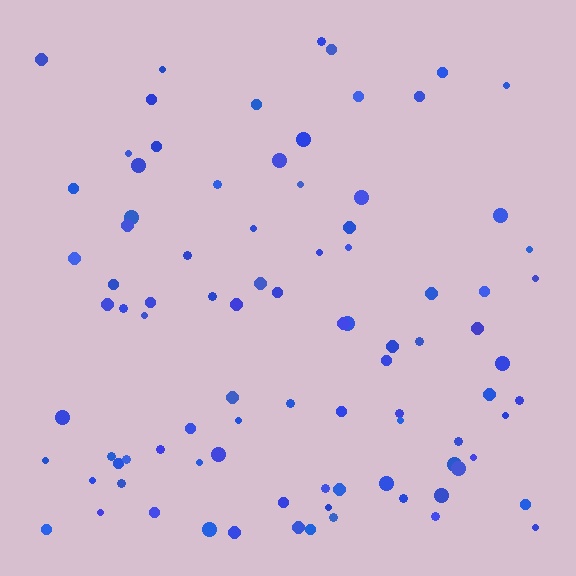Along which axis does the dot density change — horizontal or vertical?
Vertical.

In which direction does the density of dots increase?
From top to bottom, with the bottom side densest.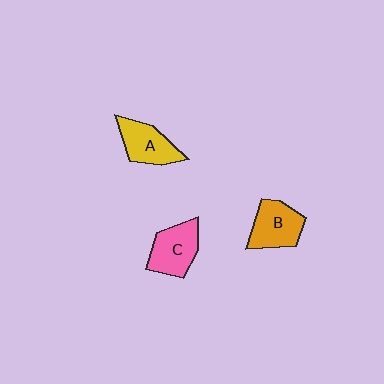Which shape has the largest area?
Shape C (pink).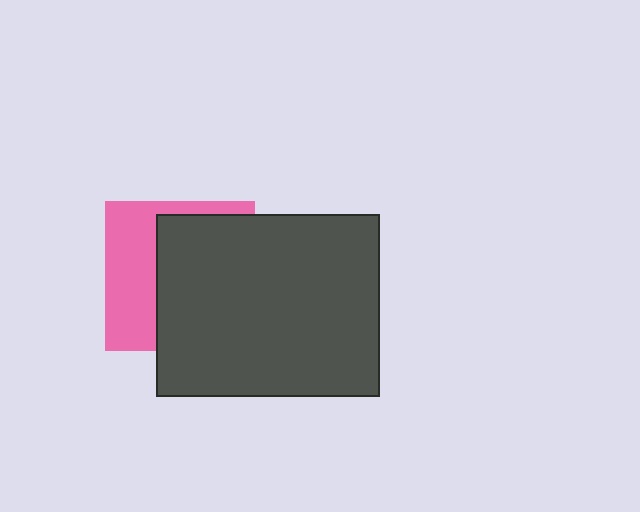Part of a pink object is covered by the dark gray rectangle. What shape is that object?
It is a square.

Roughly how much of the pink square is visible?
A small part of it is visible (roughly 39%).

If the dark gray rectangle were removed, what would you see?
You would see the complete pink square.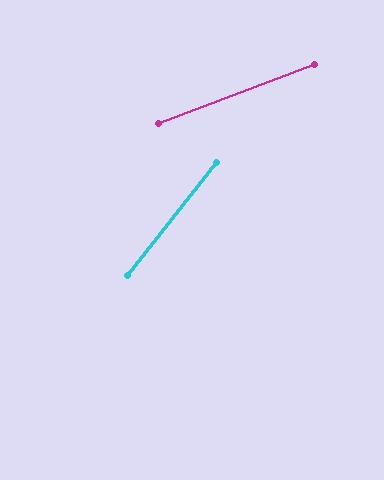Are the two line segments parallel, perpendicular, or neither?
Neither parallel nor perpendicular — they differ by about 31°.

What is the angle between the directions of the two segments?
Approximately 31 degrees.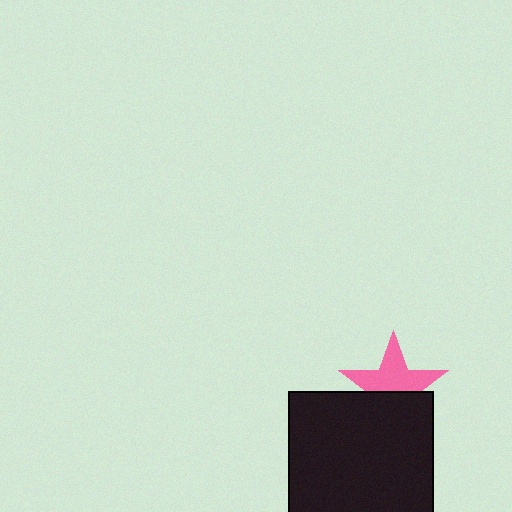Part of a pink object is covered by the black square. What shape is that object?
It is a star.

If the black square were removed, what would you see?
You would see the complete pink star.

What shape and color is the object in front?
The object in front is a black square.